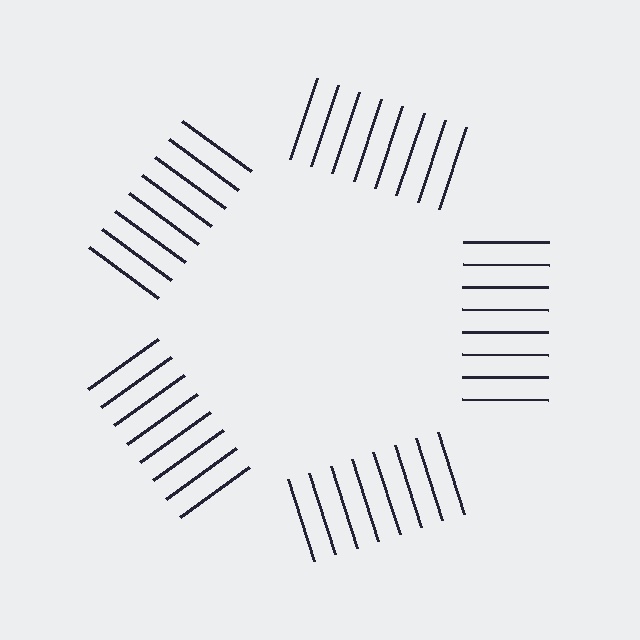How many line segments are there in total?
40 — 8 along each of the 5 edges.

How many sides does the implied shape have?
5 sides — the line-ends trace a pentagon.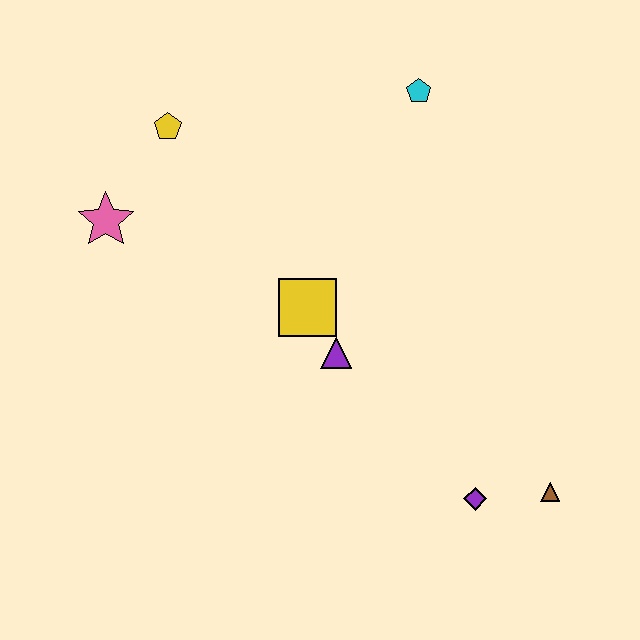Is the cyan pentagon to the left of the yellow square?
No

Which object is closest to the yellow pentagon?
The pink star is closest to the yellow pentagon.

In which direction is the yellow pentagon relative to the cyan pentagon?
The yellow pentagon is to the left of the cyan pentagon.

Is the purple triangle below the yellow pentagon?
Yes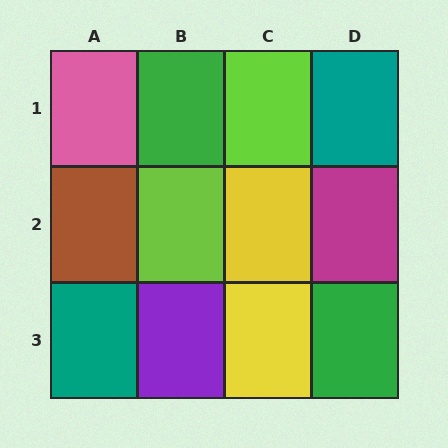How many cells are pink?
1 cell is pink.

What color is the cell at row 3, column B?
Purple.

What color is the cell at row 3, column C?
Yellow.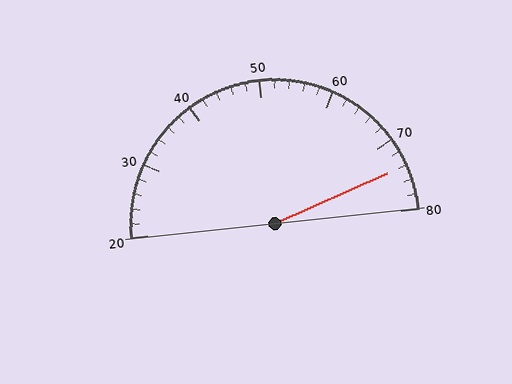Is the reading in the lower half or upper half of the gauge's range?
The reading is in the upper half of the range (20 to 80).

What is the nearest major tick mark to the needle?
The nearest major tick mark is 70.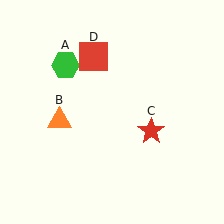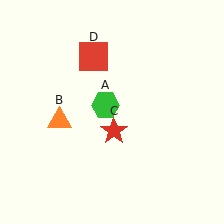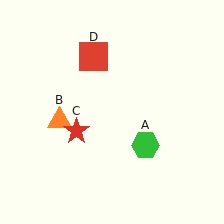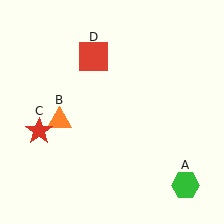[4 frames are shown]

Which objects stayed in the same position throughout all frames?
Orange triangle (object B) and red square (object D) remained stationary.